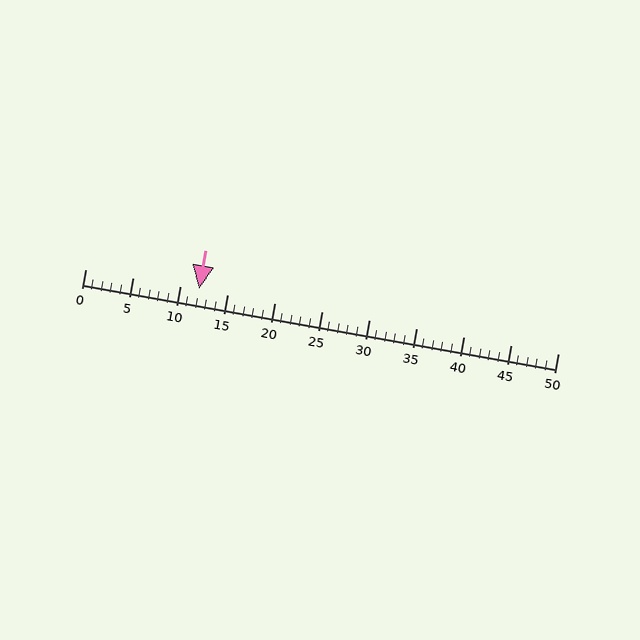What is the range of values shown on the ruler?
The ruler shows values from 0 to 50.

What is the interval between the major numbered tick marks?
The major tick marks are spaced 5 units apart.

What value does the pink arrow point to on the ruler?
The pink arrow points to approximately 12.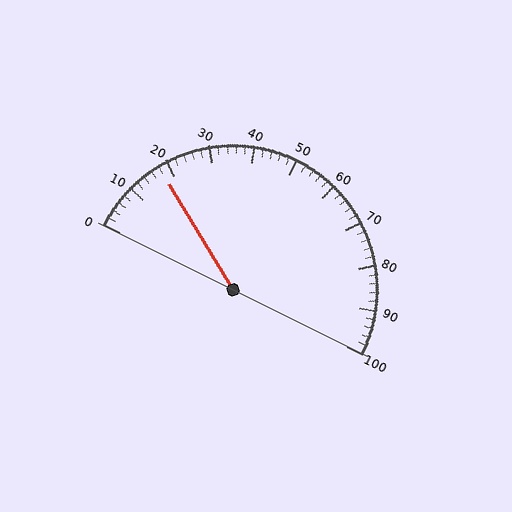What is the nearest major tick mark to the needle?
The nearest major tick mark is 20.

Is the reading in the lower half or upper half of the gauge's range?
The reading is in the lower half of the range (0 to 100).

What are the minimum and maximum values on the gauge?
The gauge ranges from 0 to 100.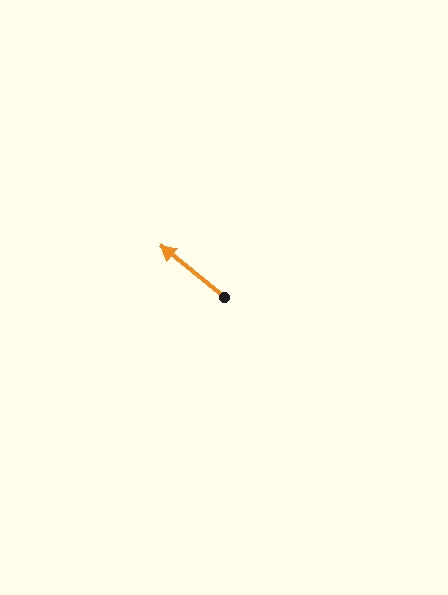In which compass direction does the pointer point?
Northwest.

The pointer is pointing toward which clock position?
Roughly 10 o'clock.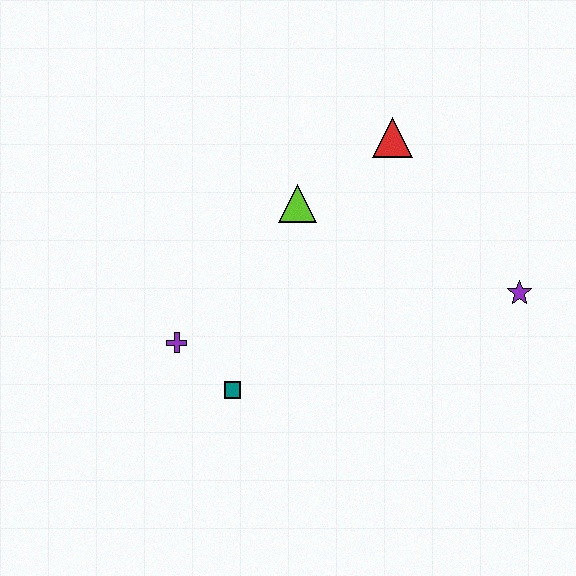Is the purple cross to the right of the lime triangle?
No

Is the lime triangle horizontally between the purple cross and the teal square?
No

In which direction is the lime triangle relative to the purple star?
The lime triangle is to the left of the purple star.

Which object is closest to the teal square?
The purple cross is closest to the teal square.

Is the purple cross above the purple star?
No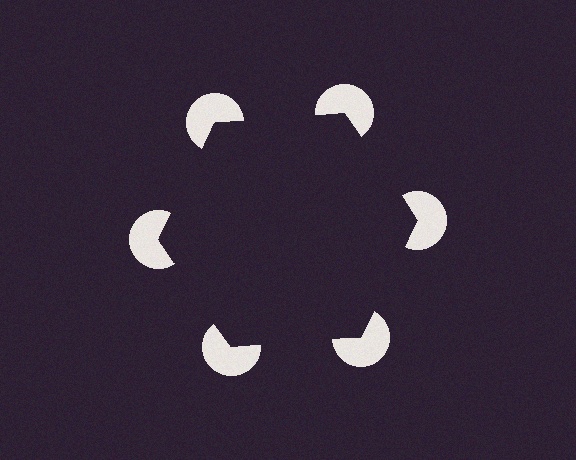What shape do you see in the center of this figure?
An illusory hexagon — its edges are inferred from the aligned wedge cuts in the pac-man discs, not physically drawn.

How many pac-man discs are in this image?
There are 6 — one at each vertex of the illusory hexagon.